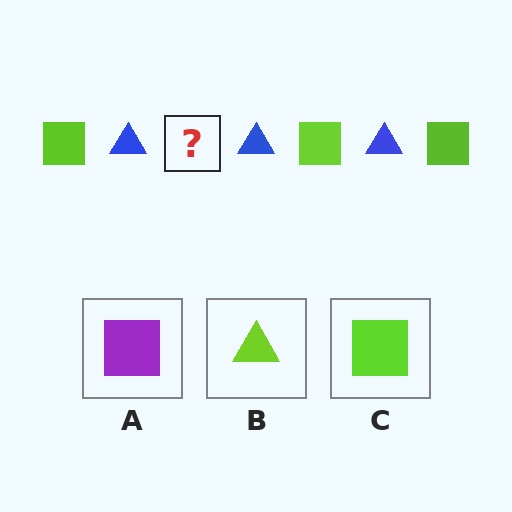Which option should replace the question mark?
Option C.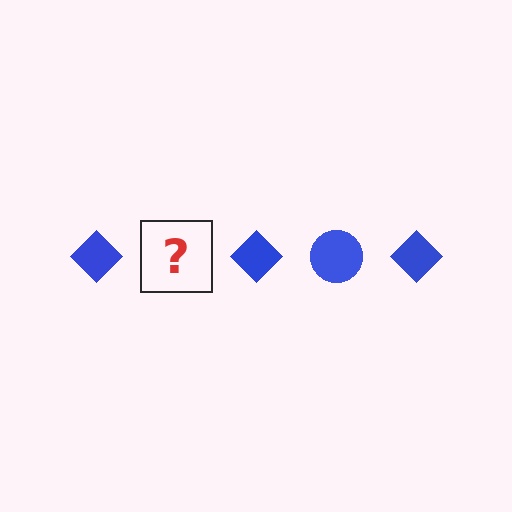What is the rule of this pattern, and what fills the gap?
The rule is that the pattern cycles through diamond, circle shapes in blue. The gap should be filled with a blue circle.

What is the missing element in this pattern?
The missing element is a blue circle.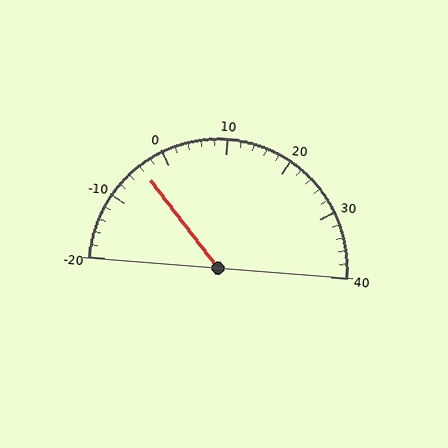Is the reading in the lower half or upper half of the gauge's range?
The reading is in the lower half of the range (-20 to 40).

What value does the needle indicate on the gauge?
The needle indicates approximately -4.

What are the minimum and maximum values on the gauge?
The gauge ranges from -20 to 40.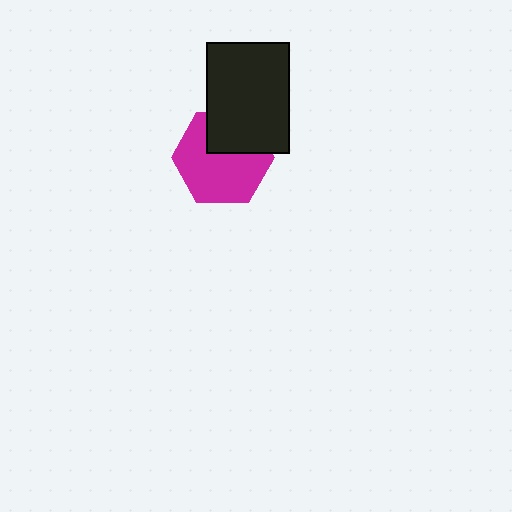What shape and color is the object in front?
The object in front is a black rectangle.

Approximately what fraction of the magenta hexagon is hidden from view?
Roughly 32% of the magenta hexagon is hidden behind the black rectangle.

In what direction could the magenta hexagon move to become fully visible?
The magenta hexagon could move down. That would shift it out from behind the black rectangle entirely.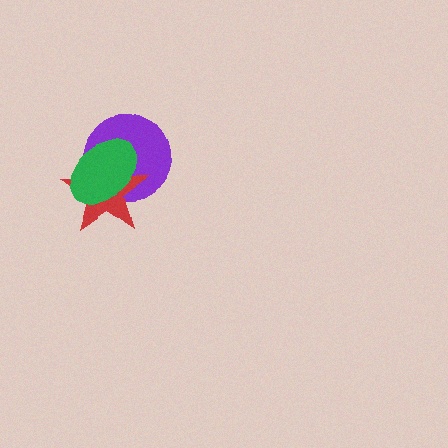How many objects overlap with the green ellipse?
2 objects overlap with the green ellipse.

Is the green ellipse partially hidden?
No, no other shape covers it.